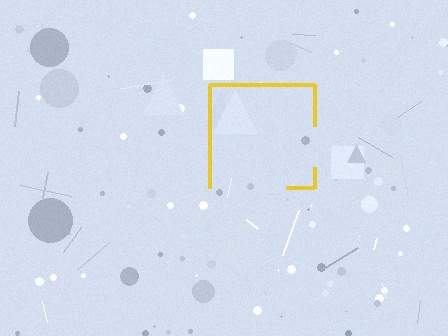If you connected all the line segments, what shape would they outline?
They would outline a square.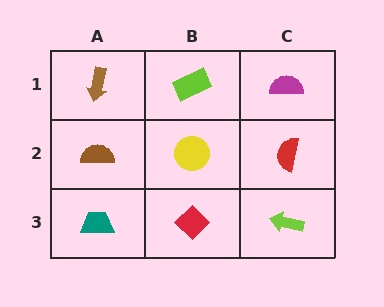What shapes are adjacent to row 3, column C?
A red semicircle (row 2, column C), a red diamond (row 3, column B).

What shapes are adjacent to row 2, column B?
A lime rectangle (row 1, column B), a red diamond (row 3, column B), a brown semicircle (row 2, column A), a red semicircle (row 2, column C).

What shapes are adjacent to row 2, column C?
A magenta semicircle (row 1, column C), a lime arrow (row 3, column C), a yellow circle (row 2, column B).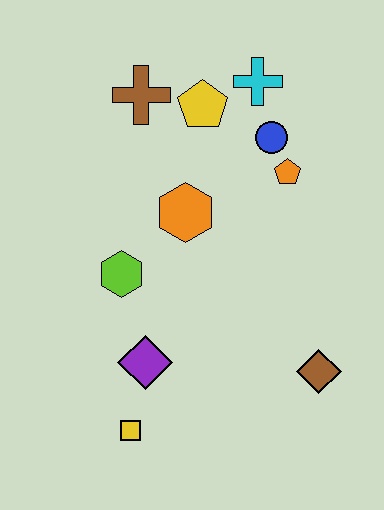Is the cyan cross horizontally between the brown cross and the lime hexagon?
No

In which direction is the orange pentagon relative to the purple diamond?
The orange pentagon is above the purple diamond.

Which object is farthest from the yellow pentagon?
The yellow square is farthest from the yellow pentagon.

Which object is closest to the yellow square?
The purple diamond is closest to the yellow square.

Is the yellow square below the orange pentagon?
Yes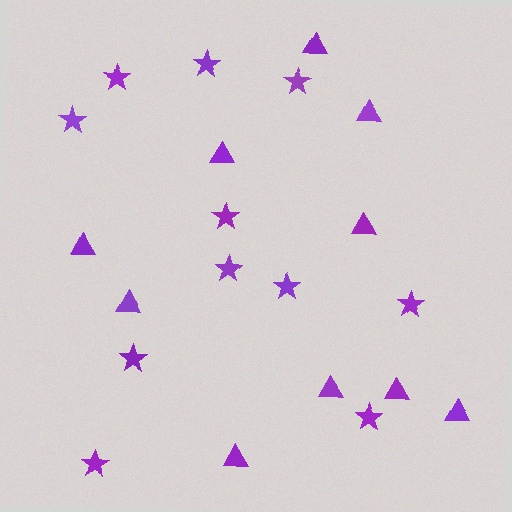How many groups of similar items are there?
There are 2 groups: one group of triangles (10) and one group of stars (11).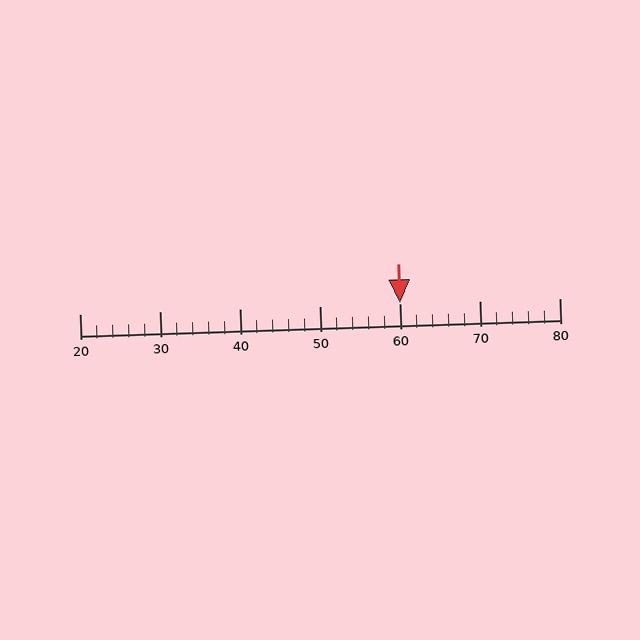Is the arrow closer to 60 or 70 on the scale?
The arrow is closer to 60.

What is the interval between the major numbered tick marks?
The major tick marks are spaced 10 units apart.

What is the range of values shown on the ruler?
The ruler shows values from 20 to 80.